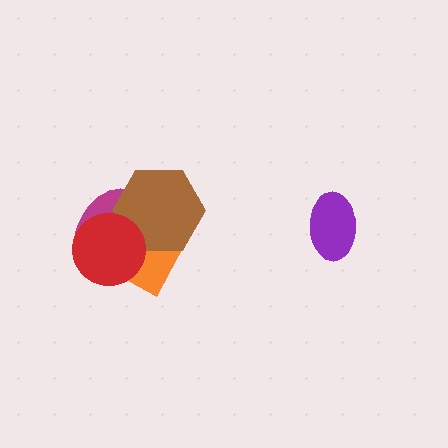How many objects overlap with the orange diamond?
3 objects overlap with the orange diamond.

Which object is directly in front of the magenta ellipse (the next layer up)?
The brown hexagon is directly in front of the magenta ellipse.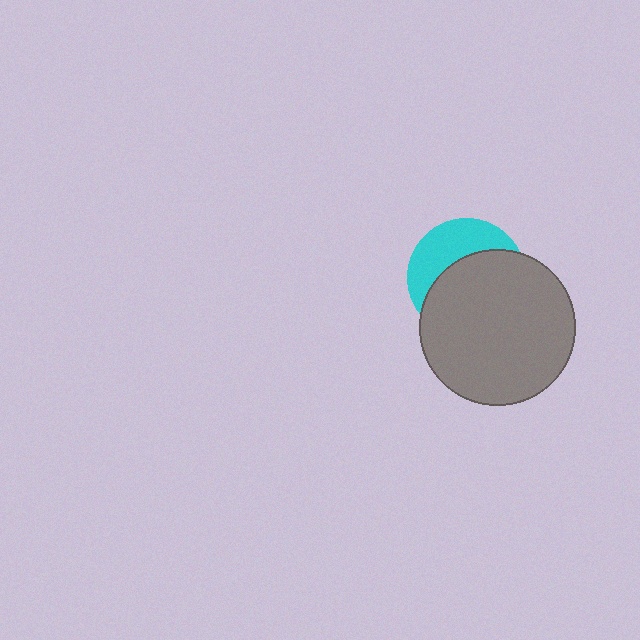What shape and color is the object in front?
The object in front is a gray circle.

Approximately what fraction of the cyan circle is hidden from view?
Roughly 62% of the cyan circle is hidden behind the gray circle.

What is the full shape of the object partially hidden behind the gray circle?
The partially hidden object is a cyan circle.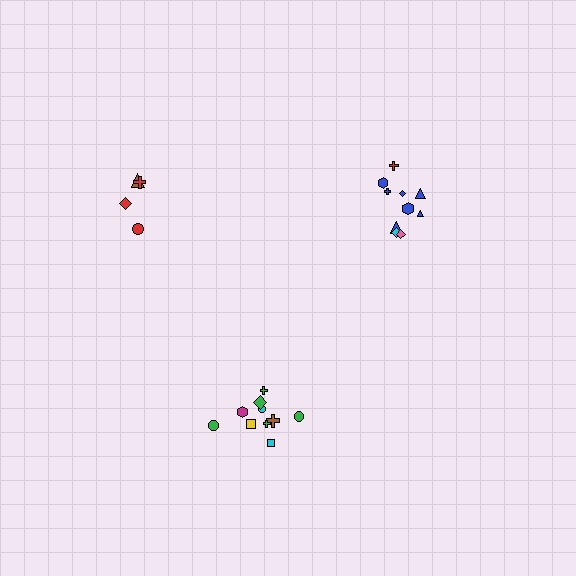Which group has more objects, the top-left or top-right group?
The top-right group.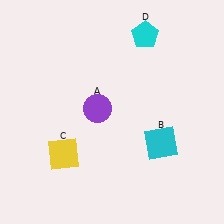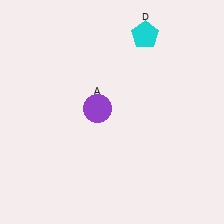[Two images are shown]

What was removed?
The cyan square (B), the yellow square (C) were removed in Image 2.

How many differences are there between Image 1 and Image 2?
There are 2 differences between the two images.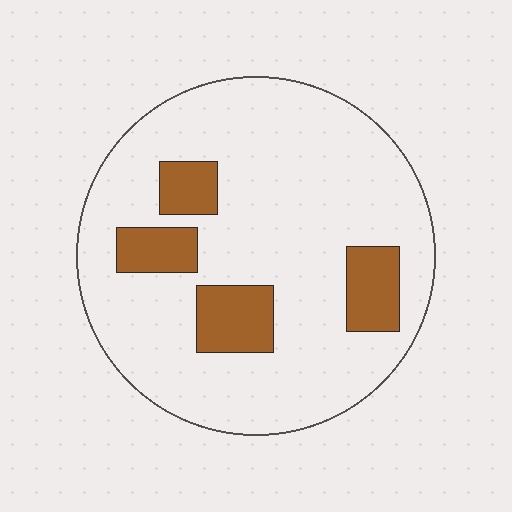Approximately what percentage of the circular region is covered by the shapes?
Approximately 15%.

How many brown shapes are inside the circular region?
4.